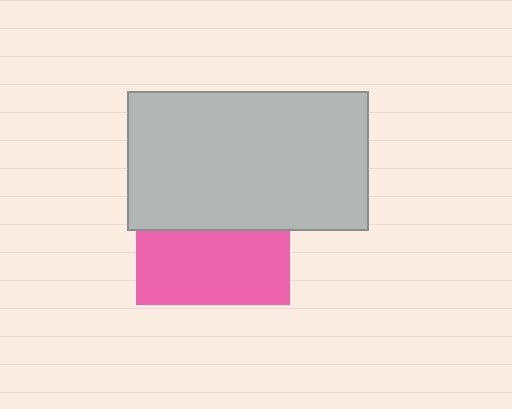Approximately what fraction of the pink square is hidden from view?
Roughly 52% of the pink square is hidden behind the light gray rectangle.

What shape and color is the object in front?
The object in front is a light gray rectangle.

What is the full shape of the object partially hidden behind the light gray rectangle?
The partially hidden object is a pink square.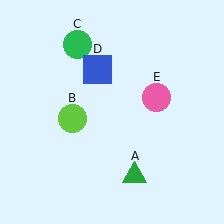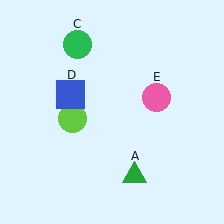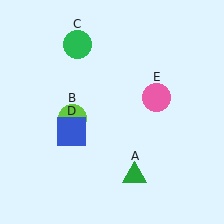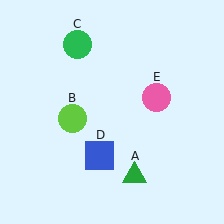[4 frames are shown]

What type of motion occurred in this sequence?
The blue square (object D) rotated counterclockwise around the center of the scene.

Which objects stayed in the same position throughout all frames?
Green triangle (object A) and lime circle (object B) and green circle (object C) and pink circle (object E) remained stationary.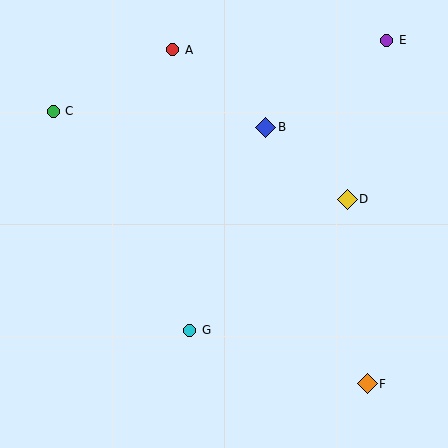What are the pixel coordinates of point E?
Point E is at (387, 40).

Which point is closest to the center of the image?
Point B at (266, 127) is closest to the center.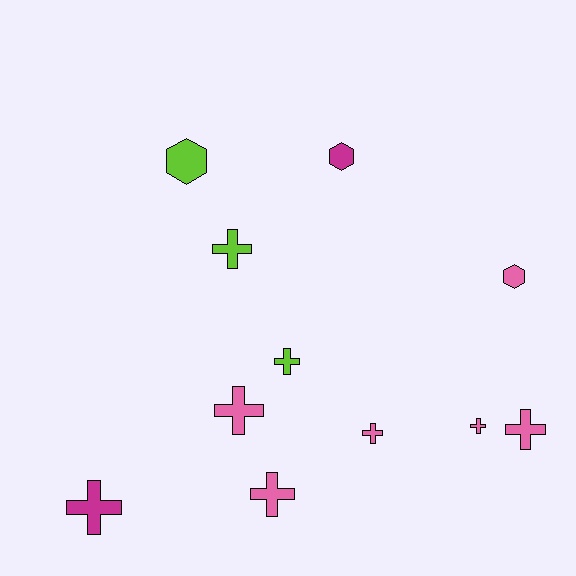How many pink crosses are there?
There are 5 pink crosses.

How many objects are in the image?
There are 11 objects.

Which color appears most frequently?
Pink, with 6 objects.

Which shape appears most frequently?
Cross, with 8 objects.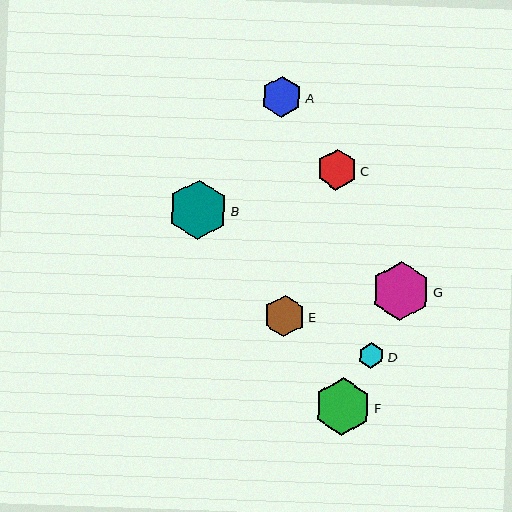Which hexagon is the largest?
Hexagon G is the largest with a size of approximately 59 pixels.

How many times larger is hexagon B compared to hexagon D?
Hexagon B is approximately 2.3 times the size of hexagon D.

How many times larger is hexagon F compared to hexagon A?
Hexagon F is approximately 1.4 times the size of hexagon A.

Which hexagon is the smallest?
Hexagon D is the smallest with a size of approximately 26 pixels.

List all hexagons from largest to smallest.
From largest to smallest: G, B, F, E, A, C, D.